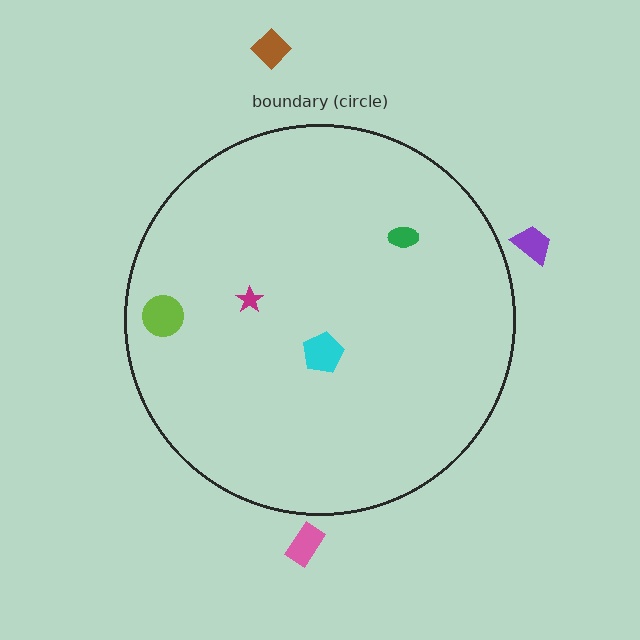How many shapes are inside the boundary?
4 inside, 3 outside.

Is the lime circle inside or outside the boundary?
Inside.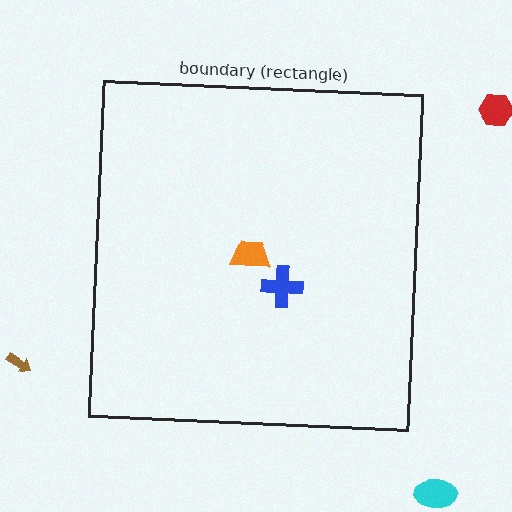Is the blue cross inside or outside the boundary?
Inside.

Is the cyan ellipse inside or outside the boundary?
Outside.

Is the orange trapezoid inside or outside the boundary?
Inside.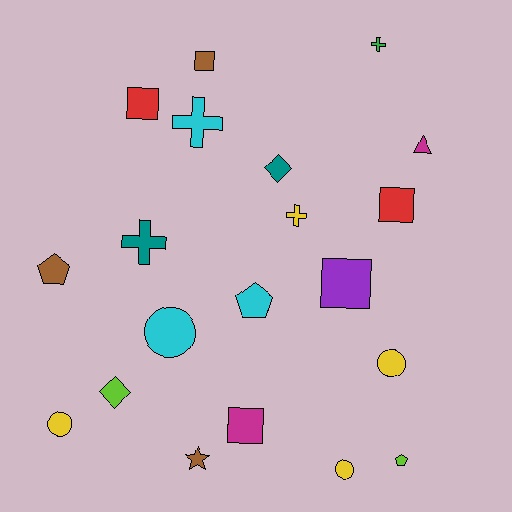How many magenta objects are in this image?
There are 2 magenta objects.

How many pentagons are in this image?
There are 3 pentagons.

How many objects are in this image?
There are 20 objects.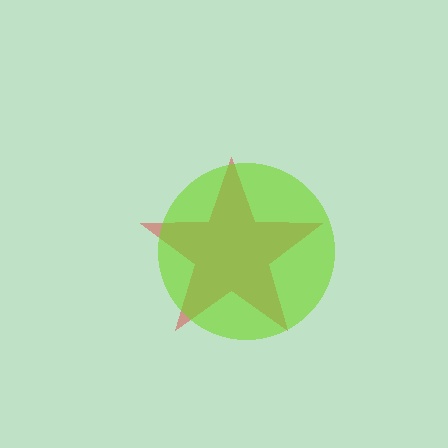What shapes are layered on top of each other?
The layered shapes are: a red star, a lime circle.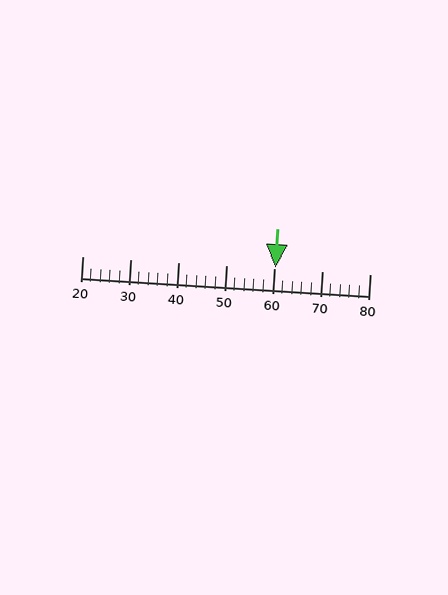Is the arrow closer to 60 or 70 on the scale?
The arrow is closer to 60.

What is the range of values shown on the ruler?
The ruler shows values from 20 to 80.